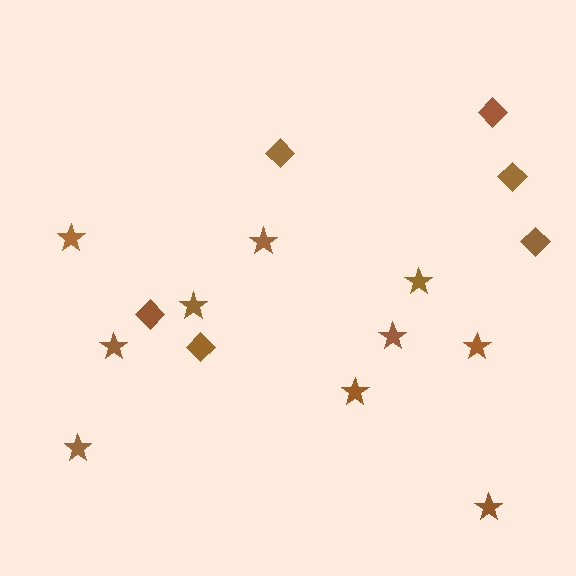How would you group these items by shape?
There are 2 groups: one group of diamonds (6) and one group of stars (10).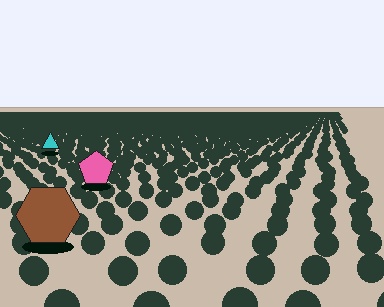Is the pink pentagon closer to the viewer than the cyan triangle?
Yes. The pink pentagon is closer — you can tell from the texture gradient: the ground texture is coarser near it.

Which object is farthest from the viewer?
The cyan triangle is farthest from the viewer. It appears smaller and the ground texture around it is denser.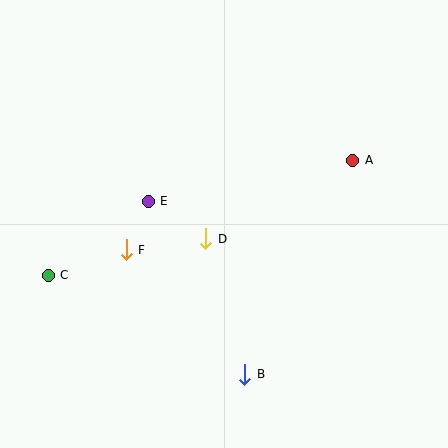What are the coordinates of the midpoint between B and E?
The midpoint between B and E is at (197, 288).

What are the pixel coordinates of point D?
Point D is at (206, 239).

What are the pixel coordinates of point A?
Point A is at (353, 160).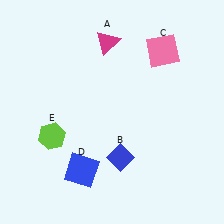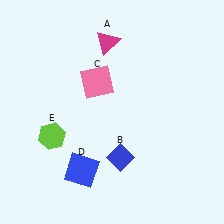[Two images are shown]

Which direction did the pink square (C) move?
The pink square (C) moved left.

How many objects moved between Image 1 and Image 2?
1 object moved between the two images.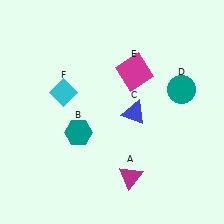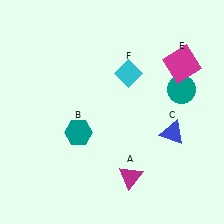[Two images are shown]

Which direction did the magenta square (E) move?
The magenta square (E) moved right.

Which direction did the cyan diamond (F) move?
The cyan diamond (F) moved right.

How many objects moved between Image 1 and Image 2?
3 objects moved between the two images.